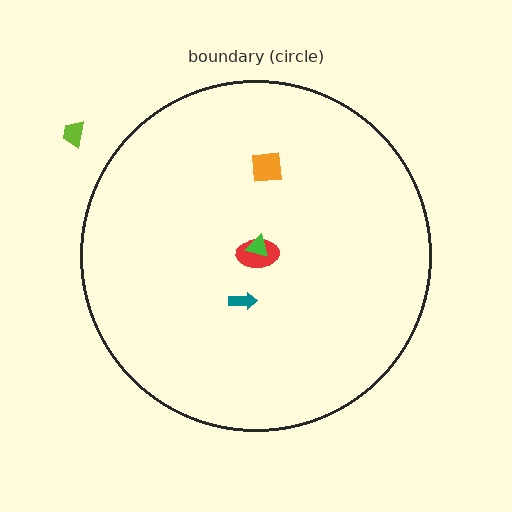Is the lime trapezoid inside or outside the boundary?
Outside.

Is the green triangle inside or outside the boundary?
Inside.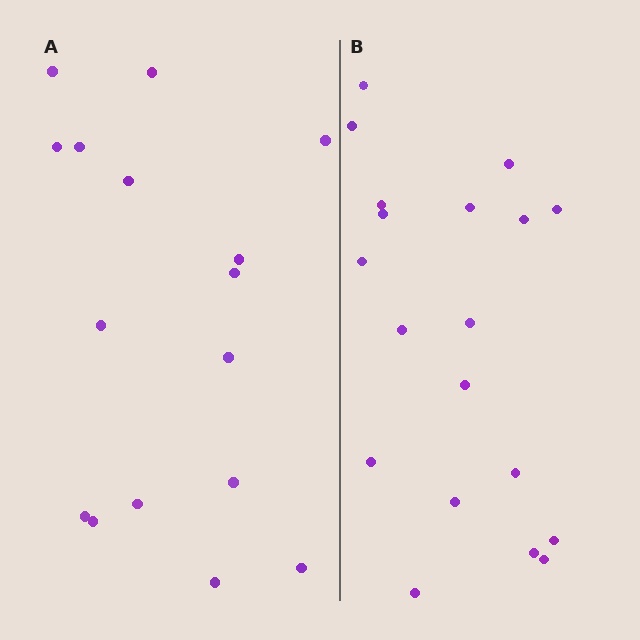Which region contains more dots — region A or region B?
Region B (the right region) has more dots.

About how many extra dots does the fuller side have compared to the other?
Region B has just a few more — roughly 2 or 3 more dots than region A.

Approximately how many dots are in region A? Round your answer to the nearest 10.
About 20 dots. (The exact count is 16, which rounds to 20.)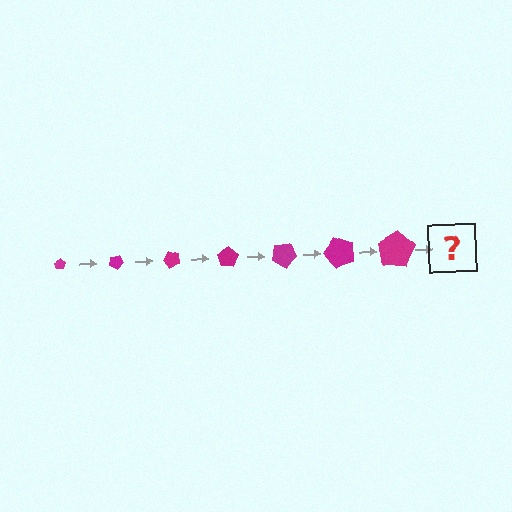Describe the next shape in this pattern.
It should be a pentagon, larger than the previous one and rotated 175 degrees from the start.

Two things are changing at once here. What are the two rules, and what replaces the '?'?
The two rules are that the pentagon grows larger each step and it rotates 25 degrees each step. The '?' should be a pentagon, larger than the previous one and rotated 175 degrees from the start.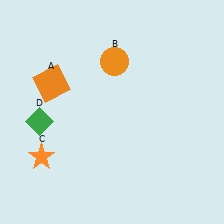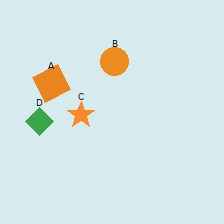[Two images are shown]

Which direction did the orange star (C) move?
The orange star (C) moved up.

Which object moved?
The orange star (C) moved up.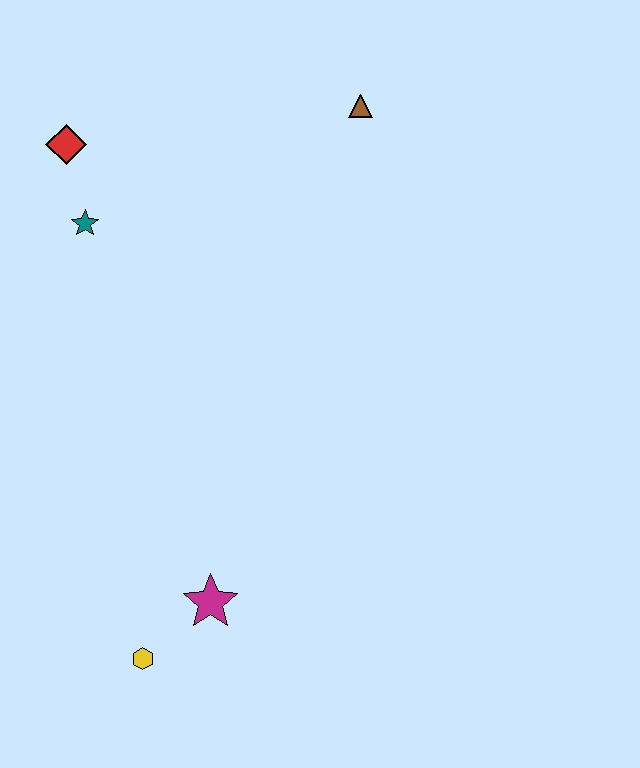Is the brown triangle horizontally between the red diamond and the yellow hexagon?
No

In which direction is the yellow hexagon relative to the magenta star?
The yellow hexagon is to the left of the magenta star.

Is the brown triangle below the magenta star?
No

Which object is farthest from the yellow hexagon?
The brown triangle is farthest from the yellow hexagon.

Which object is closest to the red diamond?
The teal star is closest to the red diamond.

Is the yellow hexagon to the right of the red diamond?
Yes